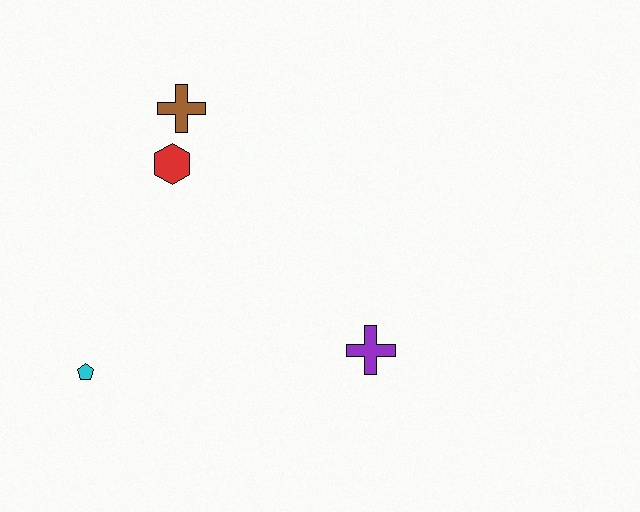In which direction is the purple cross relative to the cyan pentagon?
The purple cross is to the right of the cyan pentagon.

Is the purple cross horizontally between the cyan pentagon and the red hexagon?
No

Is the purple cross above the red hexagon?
No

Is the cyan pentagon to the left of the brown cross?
Yes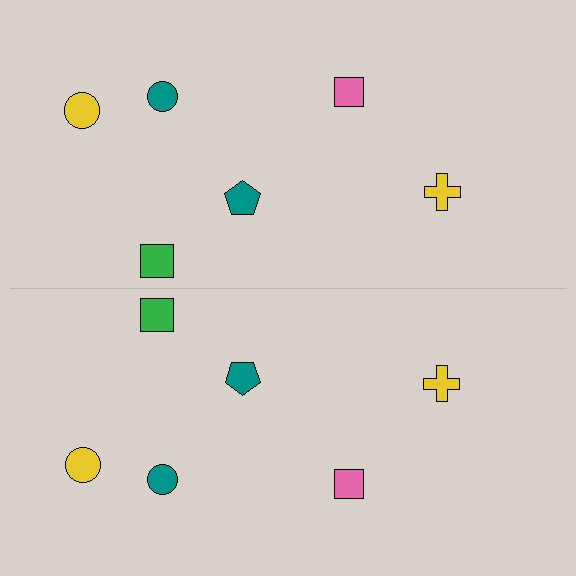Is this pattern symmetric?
Yes, this pattern has bilateral (reflection) symmetry.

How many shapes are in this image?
There are 12 shapes in this image.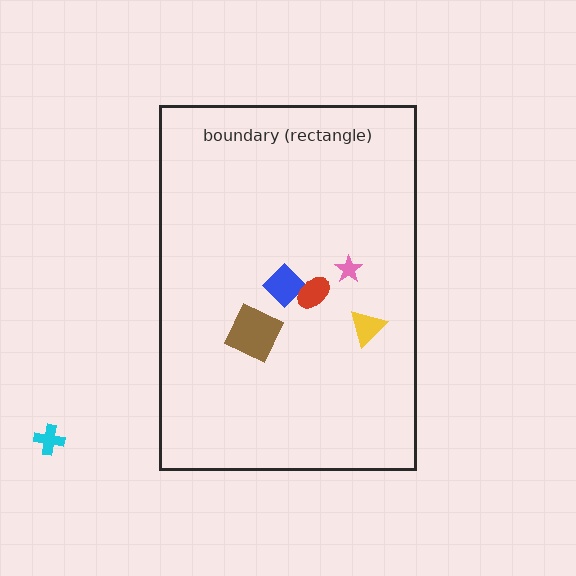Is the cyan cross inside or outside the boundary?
Outside.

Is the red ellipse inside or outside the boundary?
Inside.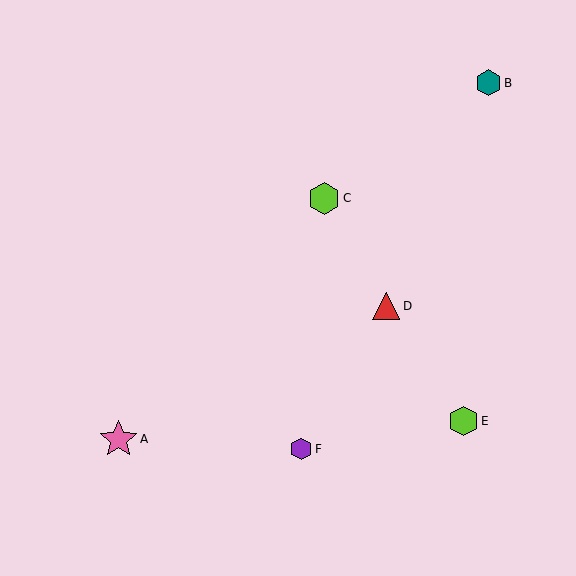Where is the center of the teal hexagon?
The center of the teal hexagon is at (489, 83).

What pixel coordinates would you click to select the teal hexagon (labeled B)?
Click at (489, 83) to select the teal hexagon B.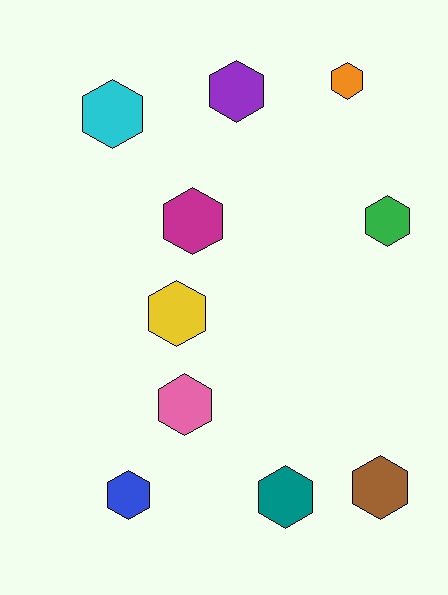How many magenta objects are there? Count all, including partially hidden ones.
There is 1 magenta object.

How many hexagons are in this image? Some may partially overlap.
There are 10 hexagons.